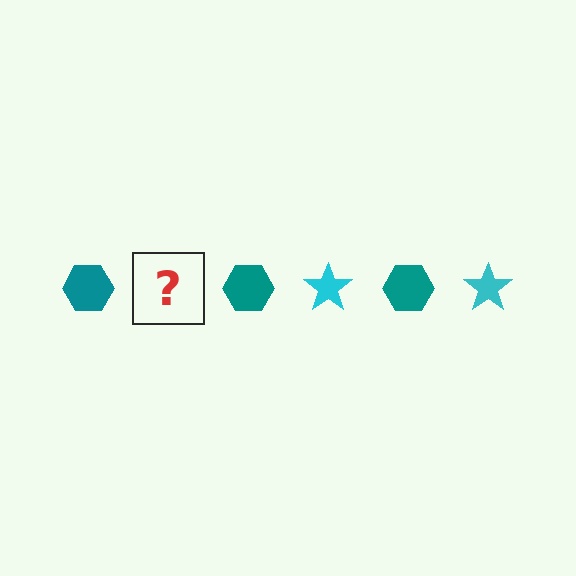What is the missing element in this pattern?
The missing element is a cyan star.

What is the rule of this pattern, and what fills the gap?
The rule is that the pattern alternates between teal hexagon and cyan star. The gap should be filled with a cyan star.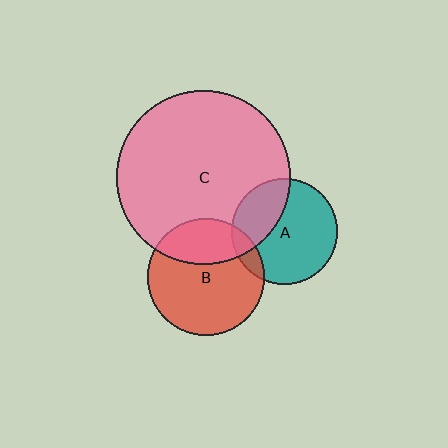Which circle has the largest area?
Circle C (pink).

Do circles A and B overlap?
Yes.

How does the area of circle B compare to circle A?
Approximately 1.2 times.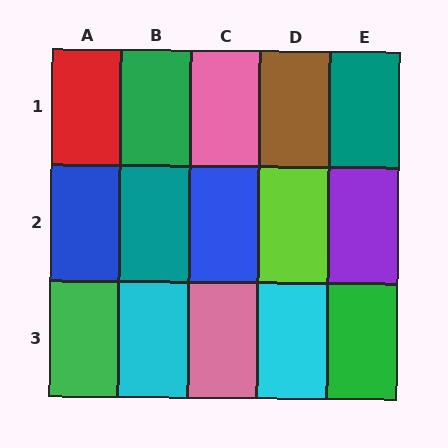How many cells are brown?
1 cell is brown.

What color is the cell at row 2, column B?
Teal.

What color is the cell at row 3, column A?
Green.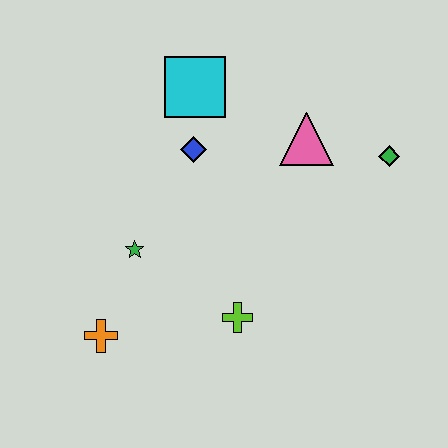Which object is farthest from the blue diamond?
The orange cross is farthest from the blue diamond.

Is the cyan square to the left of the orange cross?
No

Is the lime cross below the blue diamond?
Yes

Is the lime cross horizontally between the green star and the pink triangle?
Yes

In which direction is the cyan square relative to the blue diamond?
The cyan square is above the blue diamond.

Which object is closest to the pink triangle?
The green diamond is closest to the pink triangle.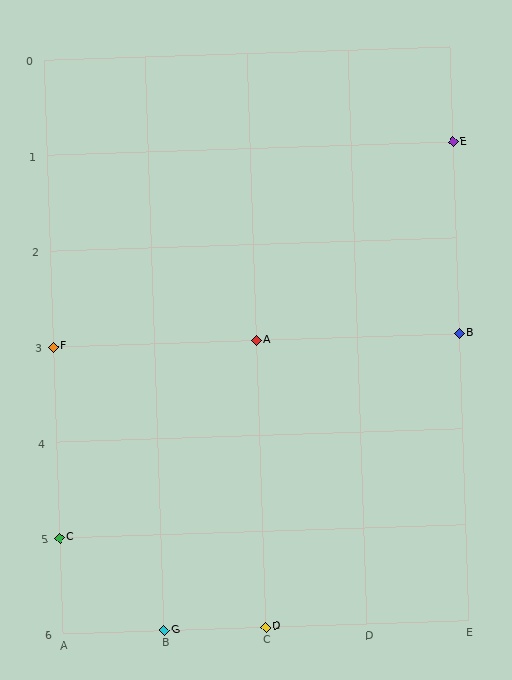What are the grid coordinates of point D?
Point D is at grid coordinates (C, 6).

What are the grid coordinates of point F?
Point F is at grid coordinates (A, 3).